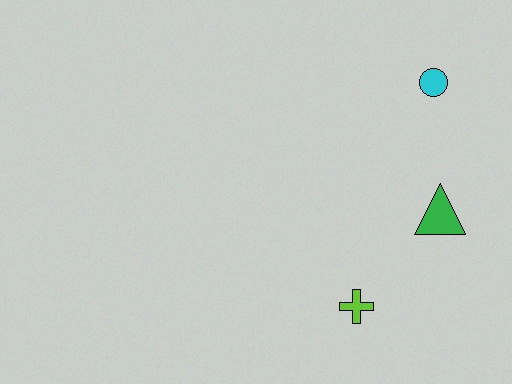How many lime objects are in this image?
There is 1 lime object.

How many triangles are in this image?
There is 1 triangle.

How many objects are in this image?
There are 3 objects.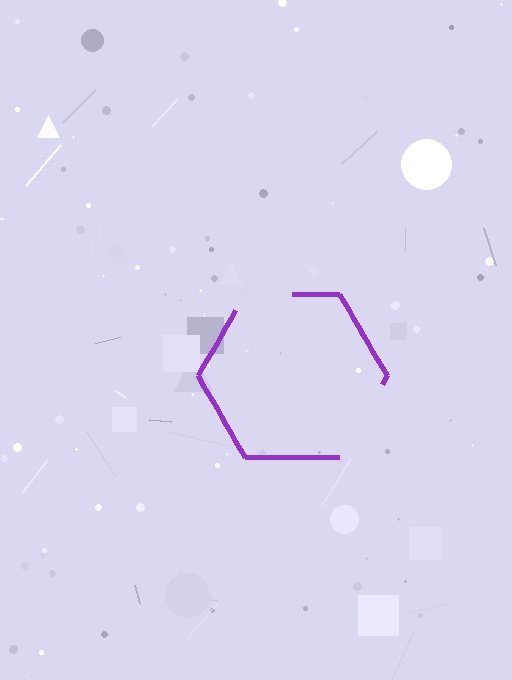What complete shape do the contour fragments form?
The contour fragments form a hexagon.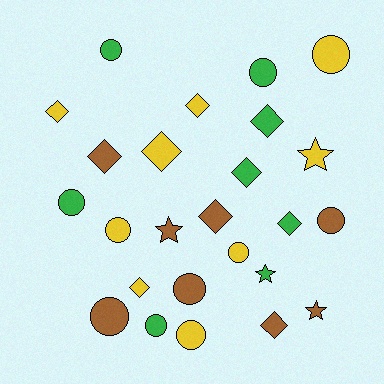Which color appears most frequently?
Yellow, with 9 objects.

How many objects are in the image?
There are 25 objects.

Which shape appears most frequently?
Circle, with 11 objects.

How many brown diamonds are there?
There are 3 brown diamonds.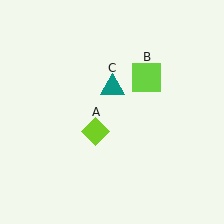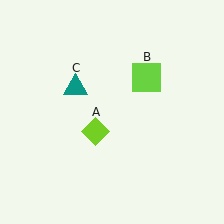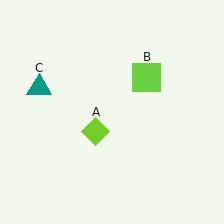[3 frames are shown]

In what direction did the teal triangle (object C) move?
The teal triangle (object C) moved left.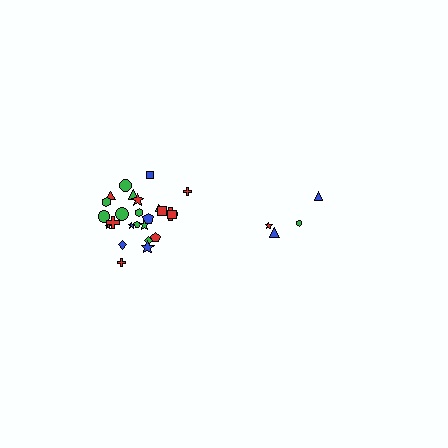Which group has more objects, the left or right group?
The left group.